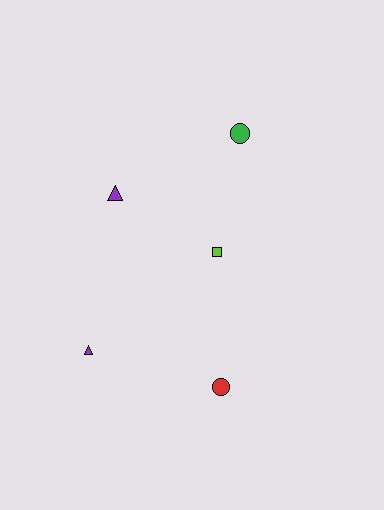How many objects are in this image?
There are 5 objects.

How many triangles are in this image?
There are 2 triangles.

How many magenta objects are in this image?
There are no magenta objects.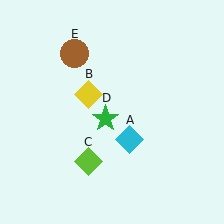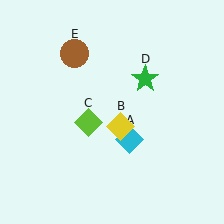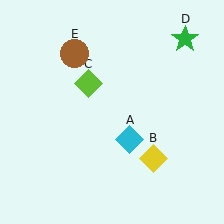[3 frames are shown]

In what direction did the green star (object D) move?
The green star (object D) moved up and to the right.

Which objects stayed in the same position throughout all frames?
Cyan diamond (object A) and brown circle (object E) remained stationary.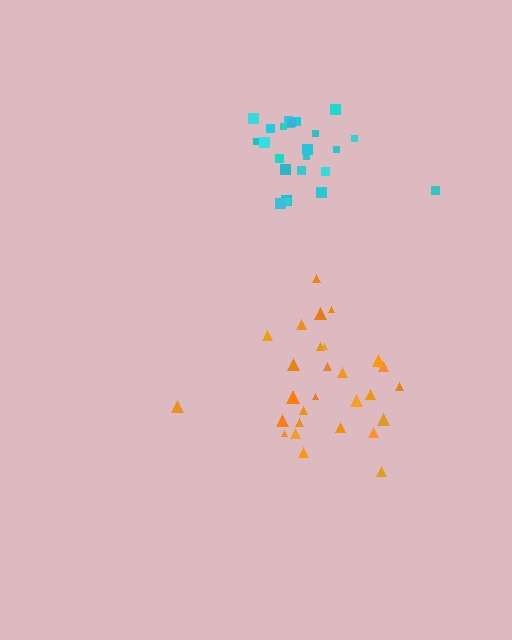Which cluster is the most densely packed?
Cyan.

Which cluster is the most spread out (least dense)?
Orange.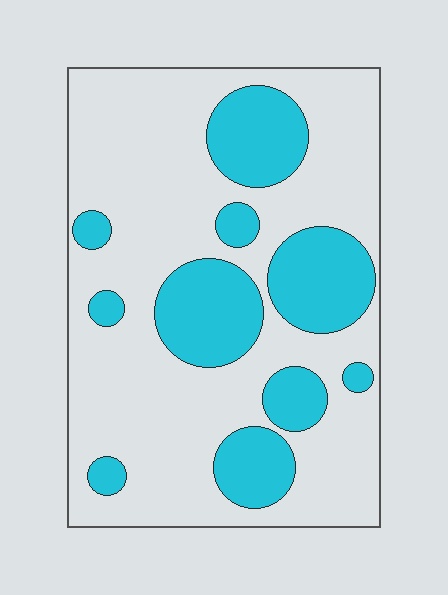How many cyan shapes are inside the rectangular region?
10.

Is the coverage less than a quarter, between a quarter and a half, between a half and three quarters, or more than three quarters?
Between a quarter and a half.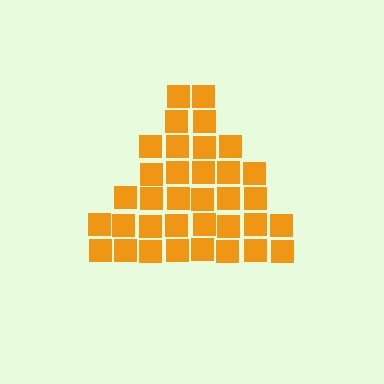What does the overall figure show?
The overall figure shows a triangle.